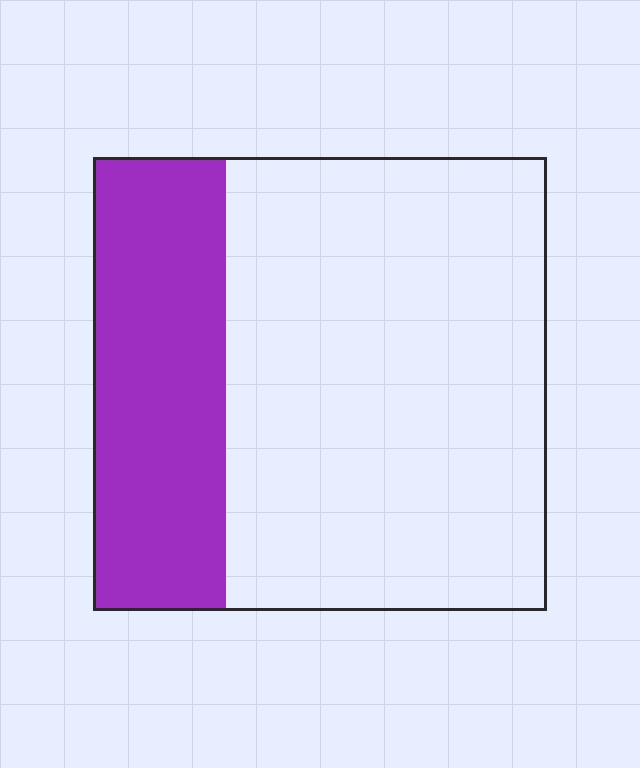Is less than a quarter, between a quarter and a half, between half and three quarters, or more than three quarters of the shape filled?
Between a quarter and a half.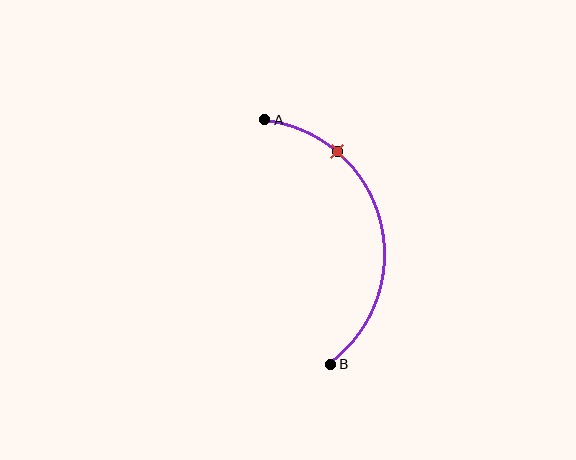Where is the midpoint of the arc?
The arc midpoint is the point on the curve farthest from the straight line joining A and B. It sits to the right of that line.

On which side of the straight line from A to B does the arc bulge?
The arc bulges to the right of the straight line connecting A and B.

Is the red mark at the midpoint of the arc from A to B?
No. The red mark lies on the arc but is closer to endpoint A. The arc midpoint would be at the point on the curve equidistant along the arc from both A and B.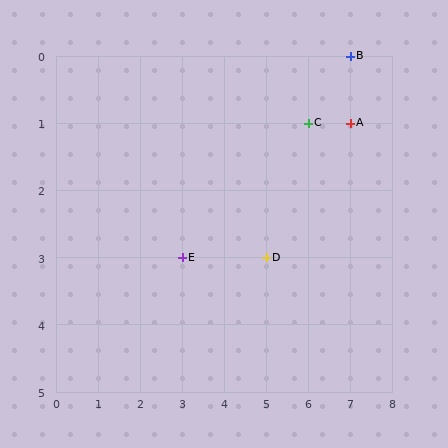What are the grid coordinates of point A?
Point A is at grid coordinates (7, 1).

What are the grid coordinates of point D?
Point D is at grid coordinates (5, 3).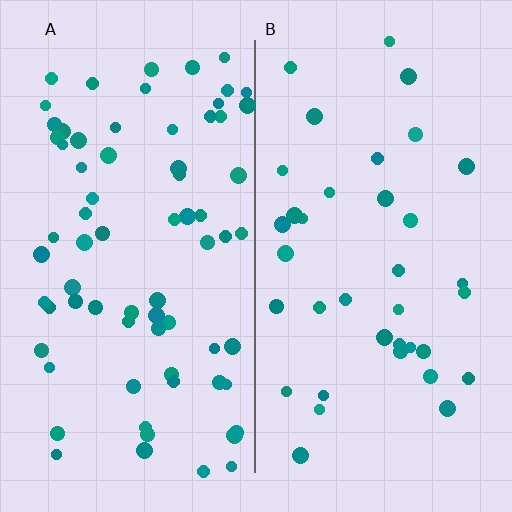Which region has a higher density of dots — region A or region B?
A (the left).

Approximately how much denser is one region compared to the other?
Approximately 2.0× — region A over region B.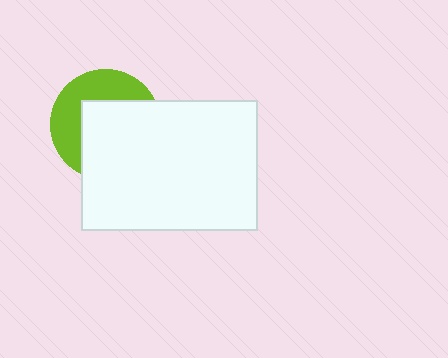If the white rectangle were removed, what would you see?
You would see the complete lime circle.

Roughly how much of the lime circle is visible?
A small part of it is visible (roughly 42%).